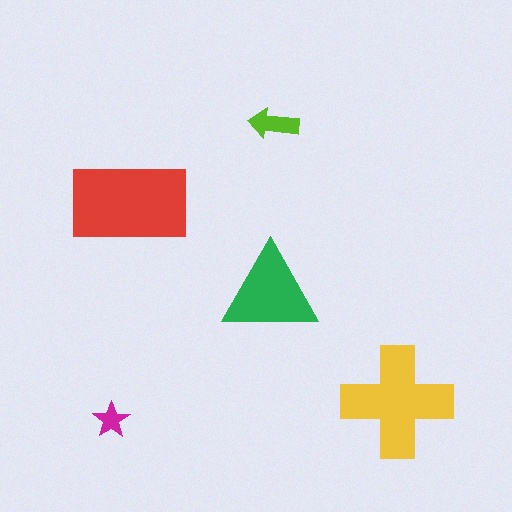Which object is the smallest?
The magenta star.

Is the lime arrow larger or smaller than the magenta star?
Larger.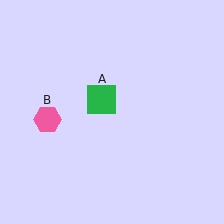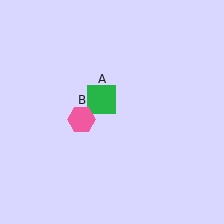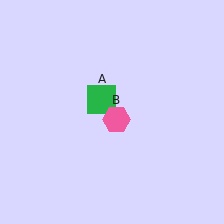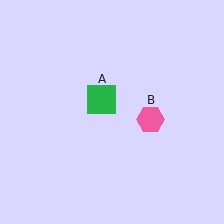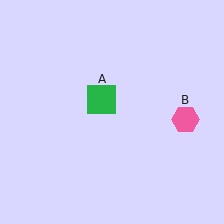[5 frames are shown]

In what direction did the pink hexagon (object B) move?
The pink hexagon (object B) moved right.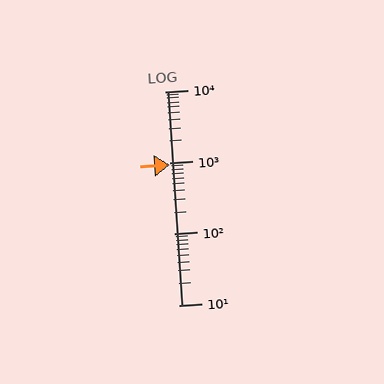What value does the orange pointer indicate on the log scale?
The pointer indicates approximately 930.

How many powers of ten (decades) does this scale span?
The scale spans 3 decades, from 10 to 10000.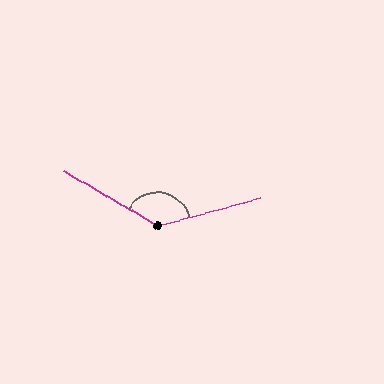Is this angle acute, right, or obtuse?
It is obtuse.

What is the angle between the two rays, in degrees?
Approximately 135 degrees.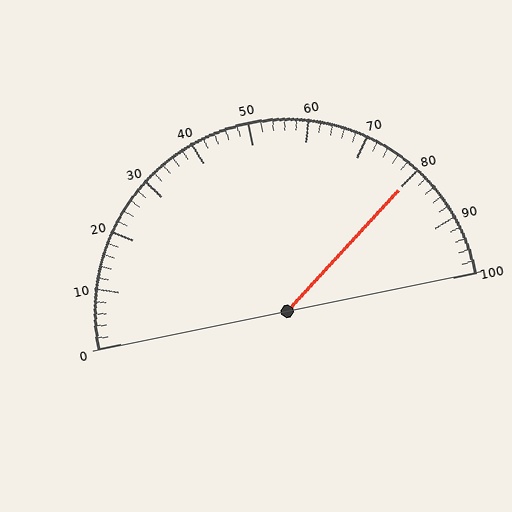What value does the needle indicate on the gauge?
The needle indicates approximately 80.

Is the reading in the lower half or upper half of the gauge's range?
The reading is in the upper half of the range (0 to 100).